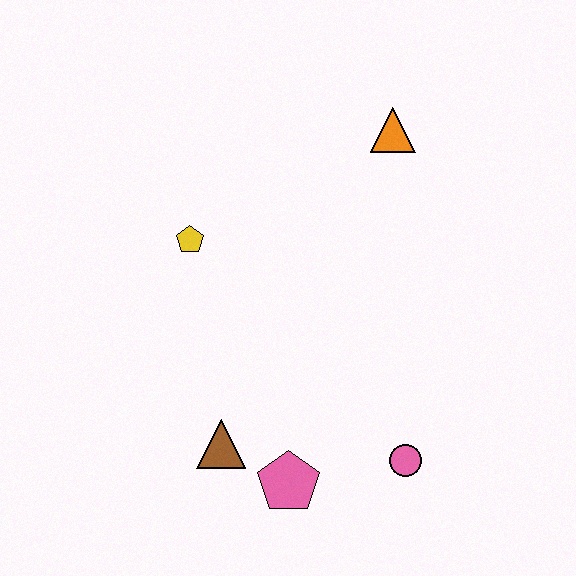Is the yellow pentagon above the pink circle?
Yes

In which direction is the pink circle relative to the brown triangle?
The pink circle is to the right of the brown triangle.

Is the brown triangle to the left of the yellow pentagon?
No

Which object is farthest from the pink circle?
The orange triangle is farthest from the pink circle.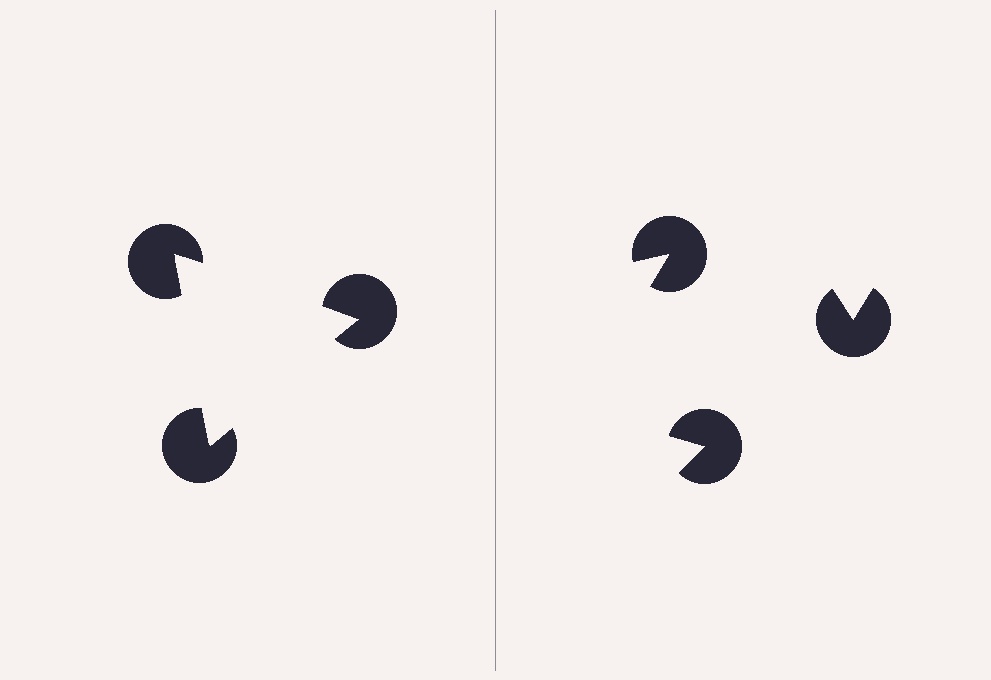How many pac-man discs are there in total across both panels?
6 — 3 on each side.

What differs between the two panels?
The pac-man discs are positioned identically on both sides; only the wedge orientations differ. On the left they align to a triangle; on the right they are misaligned.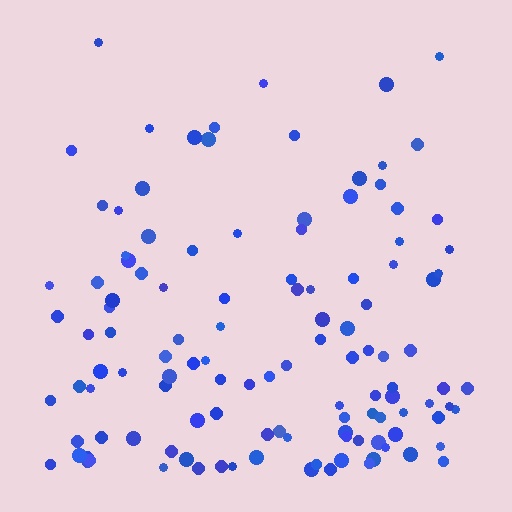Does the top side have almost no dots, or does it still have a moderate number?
Still a moderate number, just noticeably fewer than the bottom.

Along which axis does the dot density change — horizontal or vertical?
Vertical.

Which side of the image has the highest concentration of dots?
The bottom.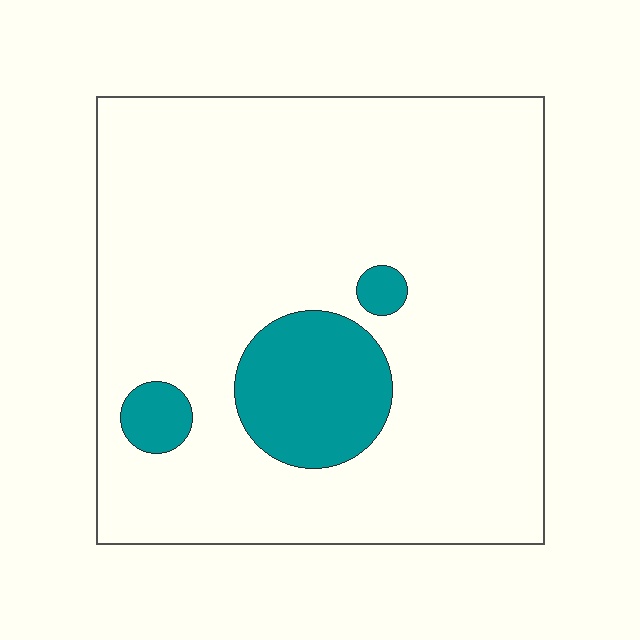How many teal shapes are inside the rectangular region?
3.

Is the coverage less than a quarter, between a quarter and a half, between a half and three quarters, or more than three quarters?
Less than a quarter.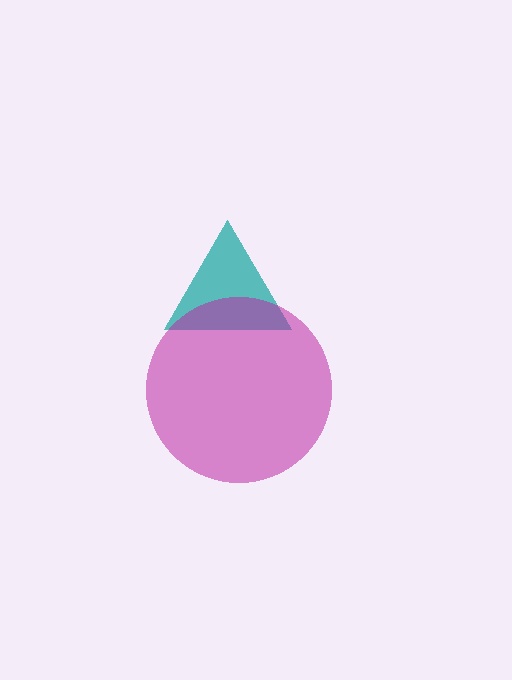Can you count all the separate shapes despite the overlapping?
Yes, there are 2 separate shapes.